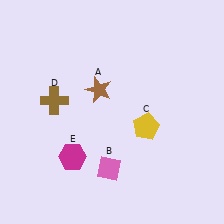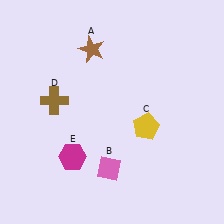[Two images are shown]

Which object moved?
The brown star (A) moved up.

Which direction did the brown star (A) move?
The brown star (A) moved up.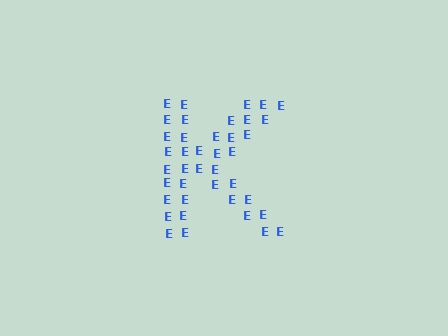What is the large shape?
The large shape is the letter K.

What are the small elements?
The small elements are letter E's.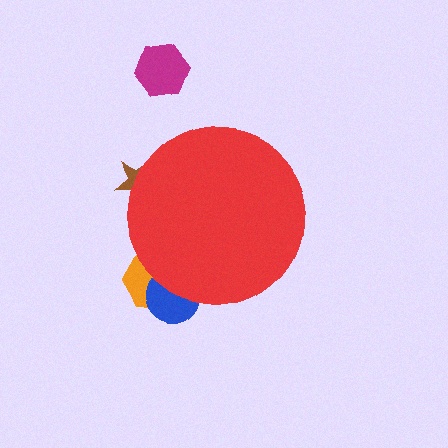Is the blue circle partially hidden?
Yes, the blue circle is partially hidden behind the red circle.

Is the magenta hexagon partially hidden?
No, the magenta hexagon is fully visible.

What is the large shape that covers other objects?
A red circle.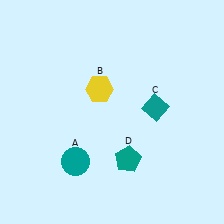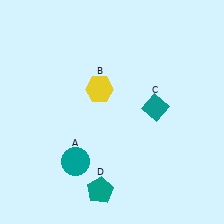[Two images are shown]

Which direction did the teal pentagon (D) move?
The teal pentagon (D) moved down.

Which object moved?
The teal pentagon (D) moved down.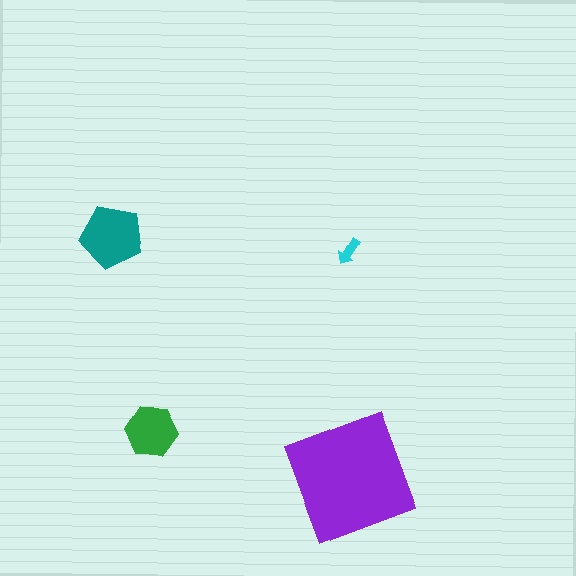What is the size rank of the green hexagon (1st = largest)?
3rd.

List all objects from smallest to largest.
The cyan arrow, the green hexagon, the teal pentagon, the purple square.